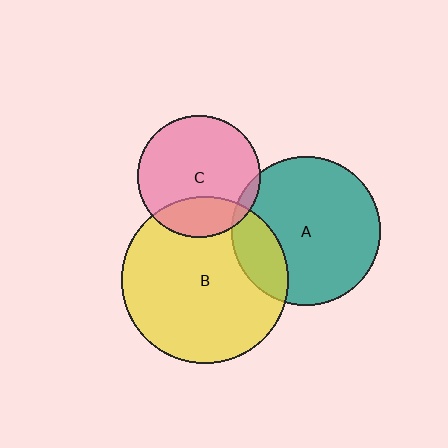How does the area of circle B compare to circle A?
Approximately 1.3 times.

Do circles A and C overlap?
Yes.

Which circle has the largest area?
Circle B (yellow).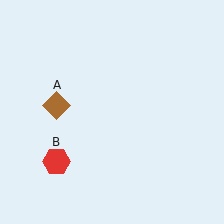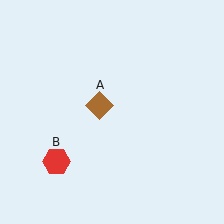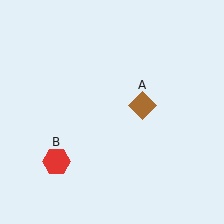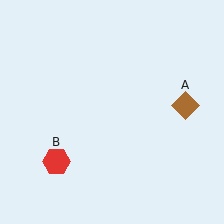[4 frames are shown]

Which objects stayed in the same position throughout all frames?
Red hexagon (object B) remained stationary.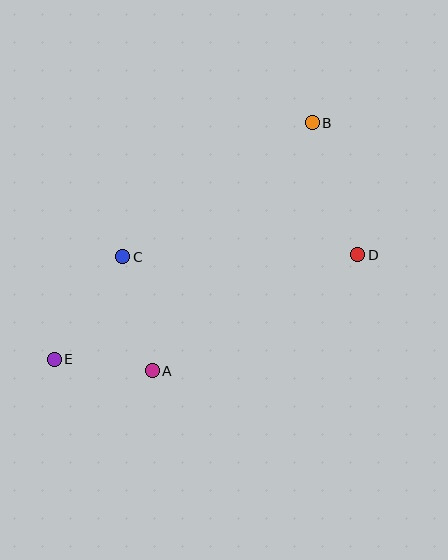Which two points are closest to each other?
Points A and E are closest to each other.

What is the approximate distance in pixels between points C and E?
The distance between C and E is approximately 123 pixels.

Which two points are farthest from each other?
Points B and E are farthest from each other.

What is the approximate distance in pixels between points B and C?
The distance between B and C is approximately 232 pixels.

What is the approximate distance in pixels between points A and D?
The distance between A and D is approximately 236 pixels.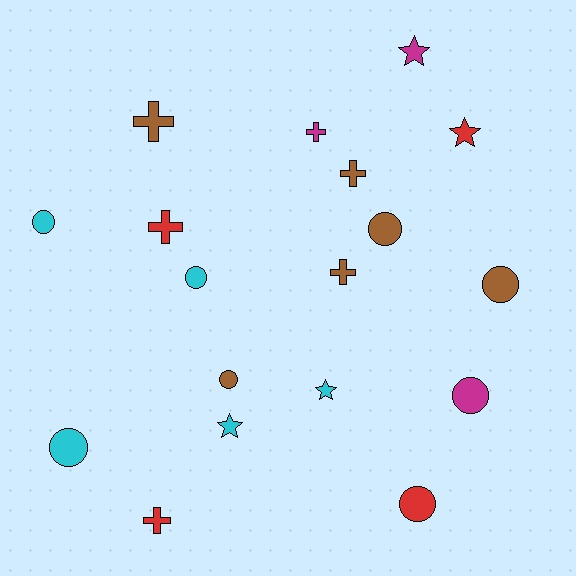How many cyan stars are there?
There are 2 cyan stars.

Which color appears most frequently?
Brown, with 6 objects.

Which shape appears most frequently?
Circle, with 8 objects.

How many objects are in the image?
There are 18 objects.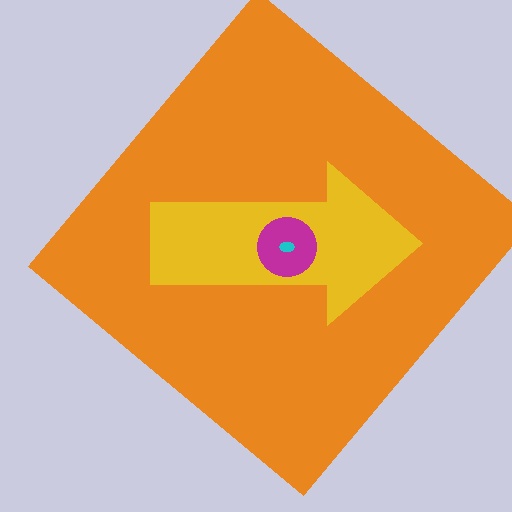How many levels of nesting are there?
4.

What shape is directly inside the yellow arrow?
The magenta circle.